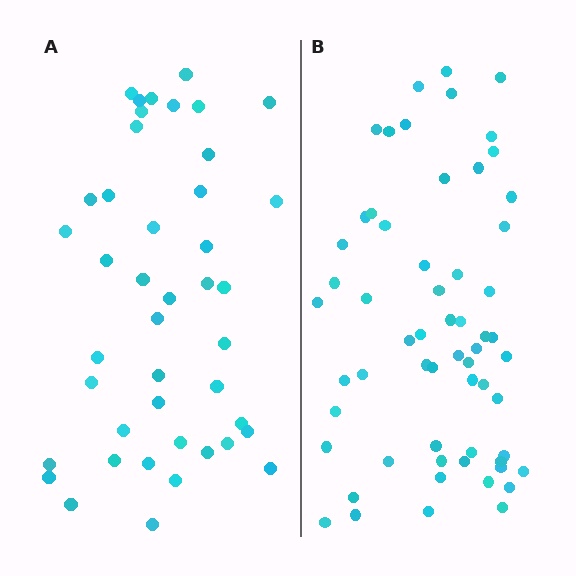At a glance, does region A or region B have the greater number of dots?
Region B (the right region) has more dots.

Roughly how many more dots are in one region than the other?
Region B has approximately 15 more dots than region A.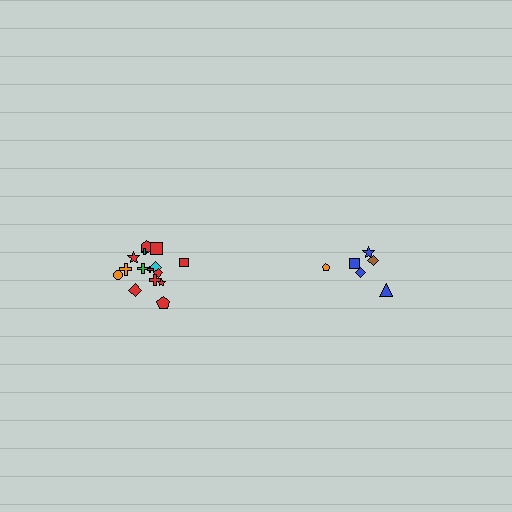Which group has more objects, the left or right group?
The left group.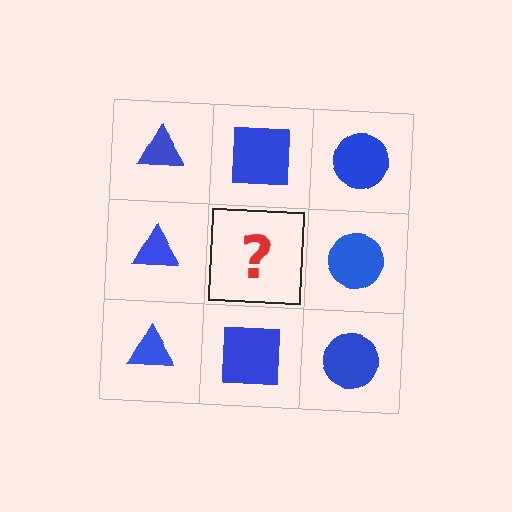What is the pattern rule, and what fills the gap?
The rule is that each column has a consistent shape. The gap should be filled with a blue square.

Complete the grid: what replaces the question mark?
The question mark should be replaced with a blue square.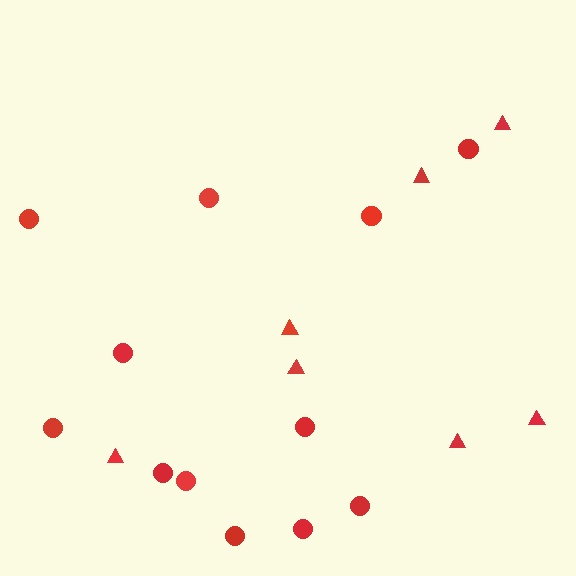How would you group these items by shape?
There are 2 groups: one group of triangles (7) and one group of circles (12).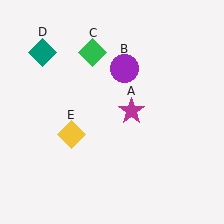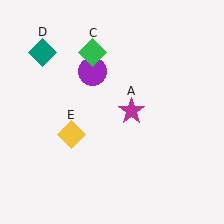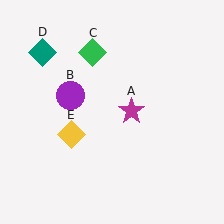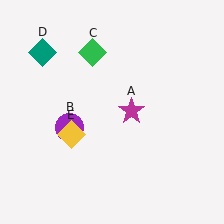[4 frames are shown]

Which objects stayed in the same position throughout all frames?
Magenta star (object A) and green diamond (object C) and teal diamond (object D) and yellow diamond (object E) remained stationary.